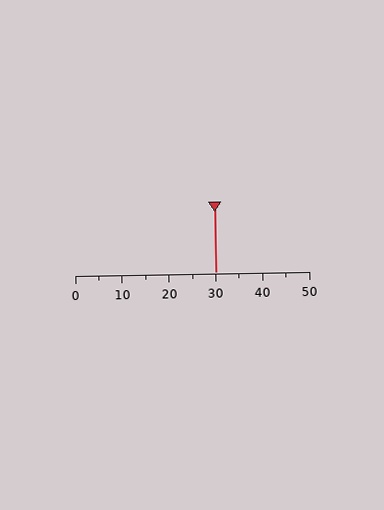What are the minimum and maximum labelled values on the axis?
The axis runs from 0 to 50.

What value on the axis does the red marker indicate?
The marker indicates approximately 30.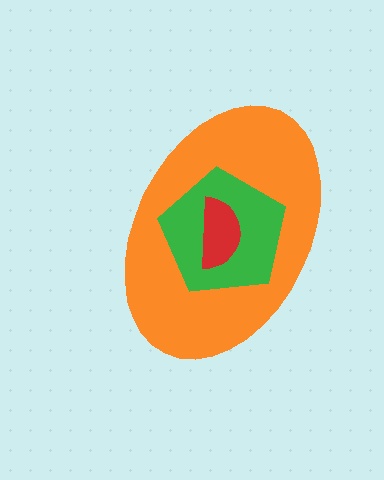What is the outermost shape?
The orange ellipse.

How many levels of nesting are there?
3.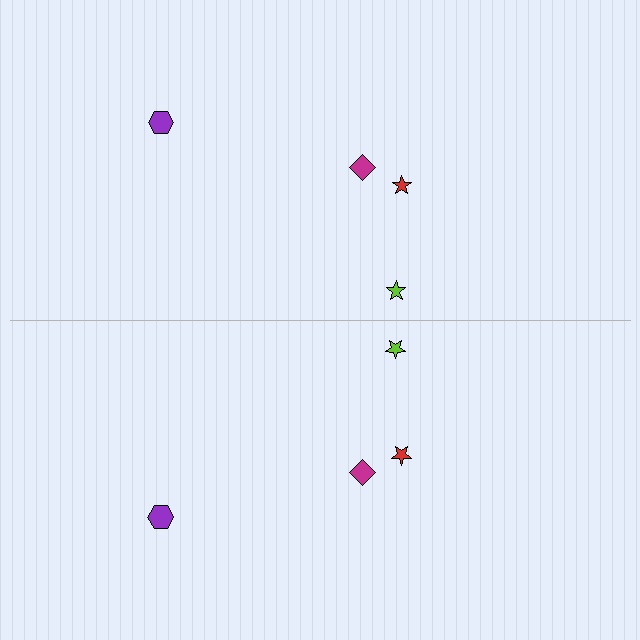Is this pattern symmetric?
Yes, this pattern has bilateral (reflection) symmetry.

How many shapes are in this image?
There are 8 shapes in this image.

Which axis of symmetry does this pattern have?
The pattern has a horizontal axis of symmetry running through the center of the image.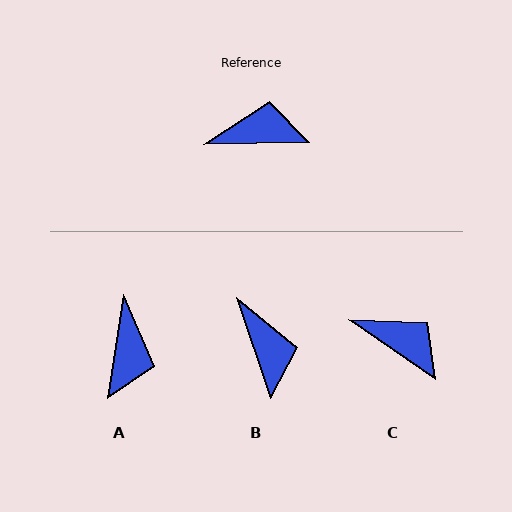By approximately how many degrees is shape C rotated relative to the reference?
Approximately 36 degrees clockwise.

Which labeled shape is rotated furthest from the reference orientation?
A, about 100 degrees away.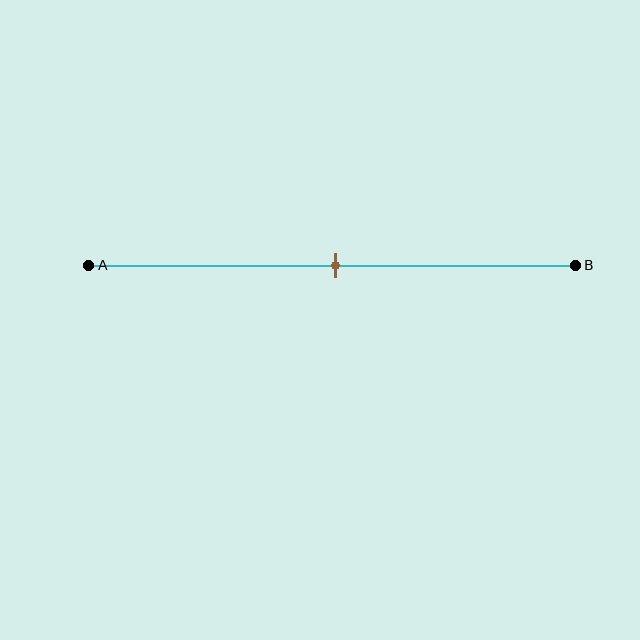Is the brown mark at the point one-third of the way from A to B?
No, the mark is at about 50% from A, not at the 33% one-third point.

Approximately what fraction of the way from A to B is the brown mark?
The brown mark is approximately 50% of the way from A to B.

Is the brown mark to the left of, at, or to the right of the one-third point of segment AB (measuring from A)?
The brown mark is to the right of the one-third point of segment AB.